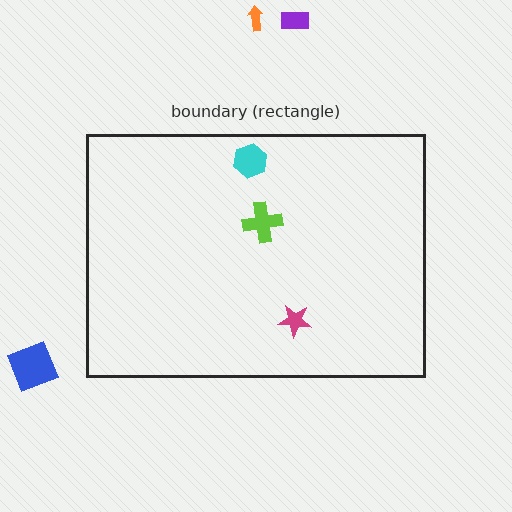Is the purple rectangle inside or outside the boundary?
Outside.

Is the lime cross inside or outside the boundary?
Inside.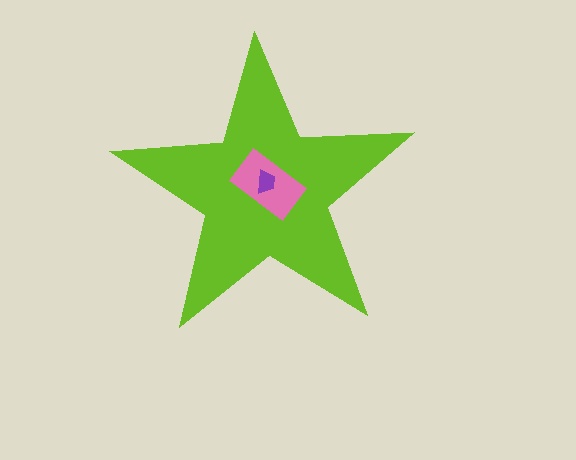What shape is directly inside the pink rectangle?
The purple trapezoid.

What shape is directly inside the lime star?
The pink rectangle.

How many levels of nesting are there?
3.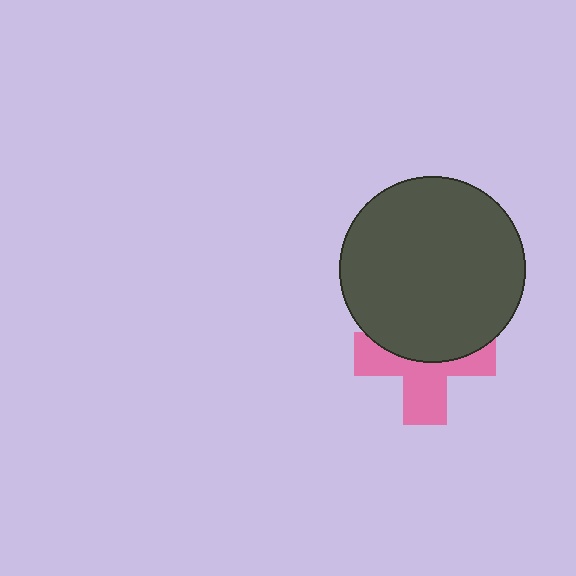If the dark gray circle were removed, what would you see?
You would see the complete pink cross.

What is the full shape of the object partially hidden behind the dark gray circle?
The partially hidden object is a pink cross.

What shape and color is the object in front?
The object in front is a dark gray circle.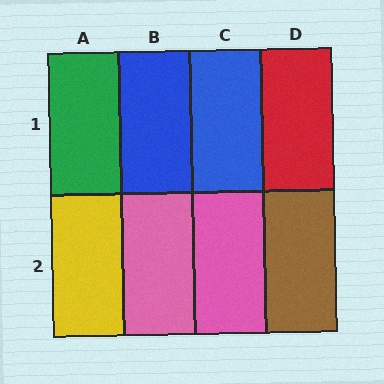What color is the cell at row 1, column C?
Blue.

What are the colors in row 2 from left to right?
Yellow, pink, pink, brown.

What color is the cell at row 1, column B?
Blue.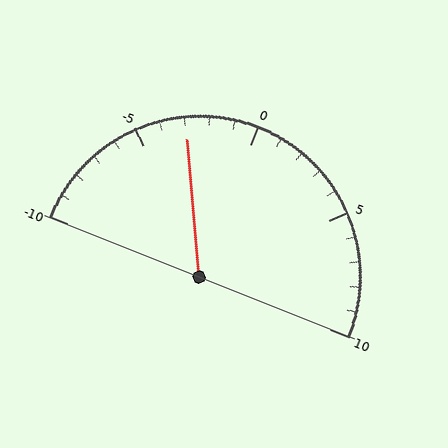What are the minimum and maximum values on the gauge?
The gauge ranges from -10 to 10.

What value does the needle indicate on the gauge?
The needle indicates approximately -3.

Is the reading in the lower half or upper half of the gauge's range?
The reading is in the lower half of the range (-10 to 10).